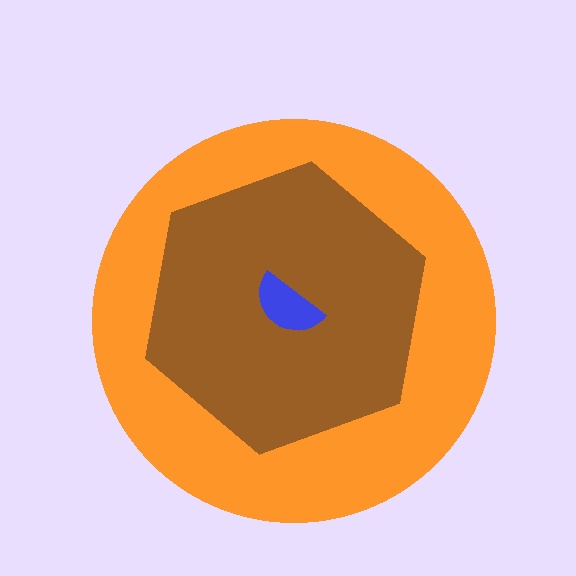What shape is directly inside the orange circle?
The brown hexagon.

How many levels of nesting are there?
3.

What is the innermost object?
The blue semicircle.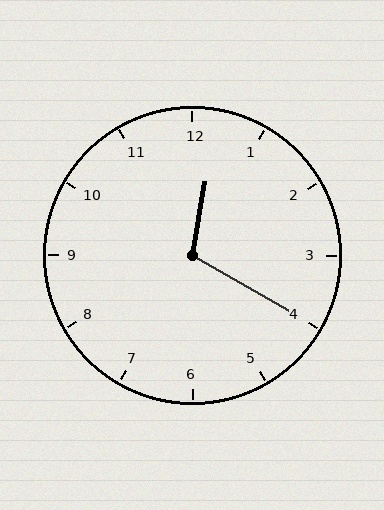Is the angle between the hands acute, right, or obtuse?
It is obtuse.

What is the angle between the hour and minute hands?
Approximately 110 degrees.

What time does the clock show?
12:20.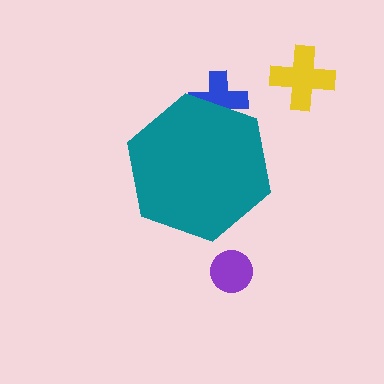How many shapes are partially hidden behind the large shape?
1 shape is partially hidden.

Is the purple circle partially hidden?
No, the purple circle is fully visible.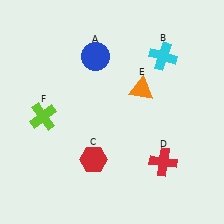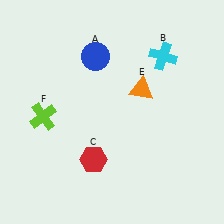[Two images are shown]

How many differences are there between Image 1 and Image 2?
There is 1 difference between the two images.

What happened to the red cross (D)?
The red cross (D) was removed in Image 2. It was in the bottom-right area of Image 1.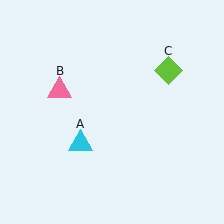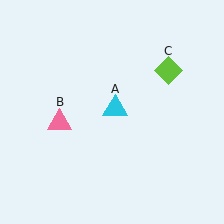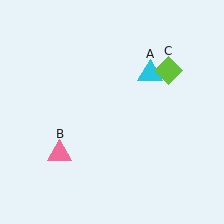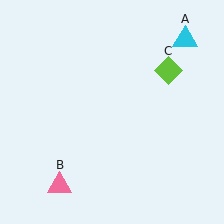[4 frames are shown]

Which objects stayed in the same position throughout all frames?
Lime diamond (object C) remained stationary.